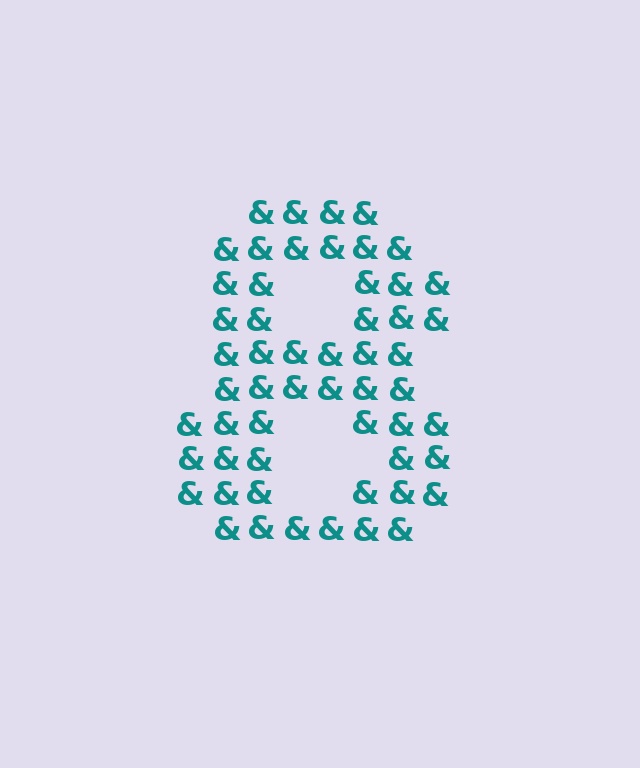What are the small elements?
The small elements are ampersands.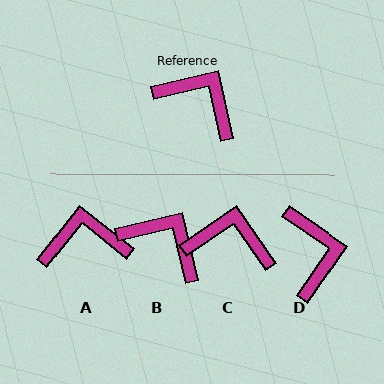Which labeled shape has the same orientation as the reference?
B.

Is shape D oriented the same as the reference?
No, it is off by about 47 degrees.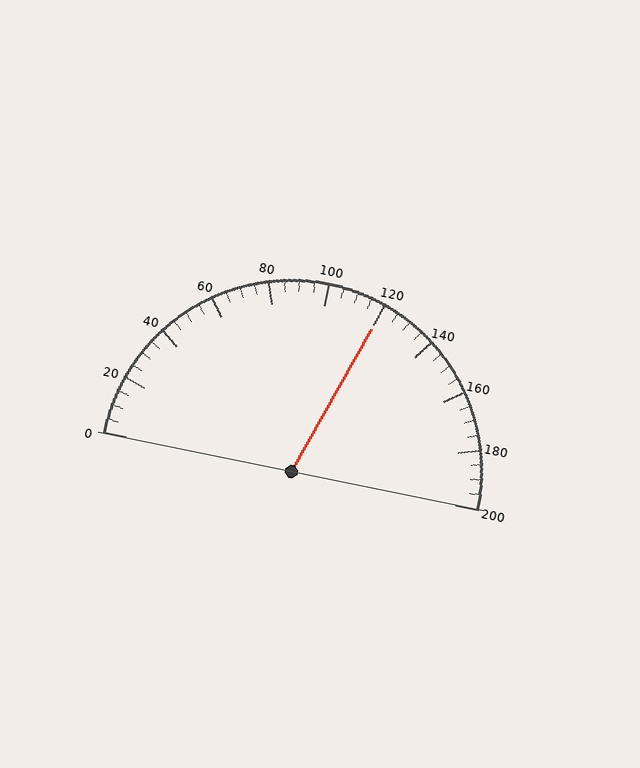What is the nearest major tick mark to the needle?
The nearest major tick mark is 120.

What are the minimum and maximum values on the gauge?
The gauge ranges from 0 to 200.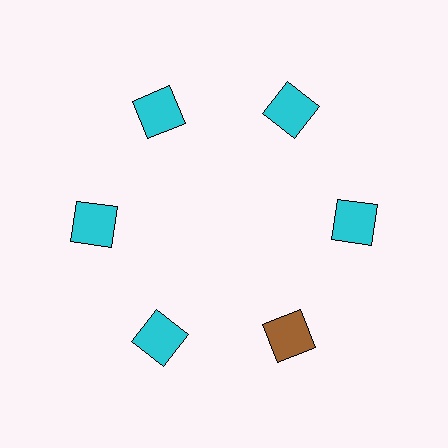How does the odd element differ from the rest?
It has a different color: brown instead of cyan.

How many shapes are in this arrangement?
There are 6 shapes arranged in a ring pattern.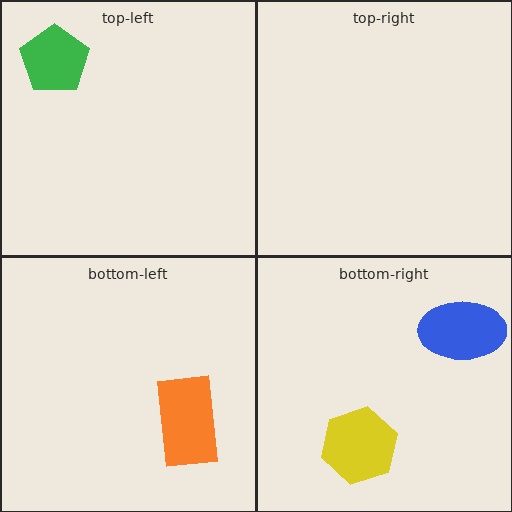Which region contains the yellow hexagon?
The bottom-right region.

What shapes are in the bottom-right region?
The yellow hexagon, the blue ellipse.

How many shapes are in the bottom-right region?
2.